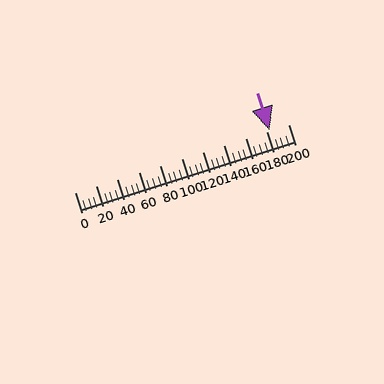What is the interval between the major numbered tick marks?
The major tick marks are spaced 20 units apart.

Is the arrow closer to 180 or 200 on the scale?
The arrow is closer to 180.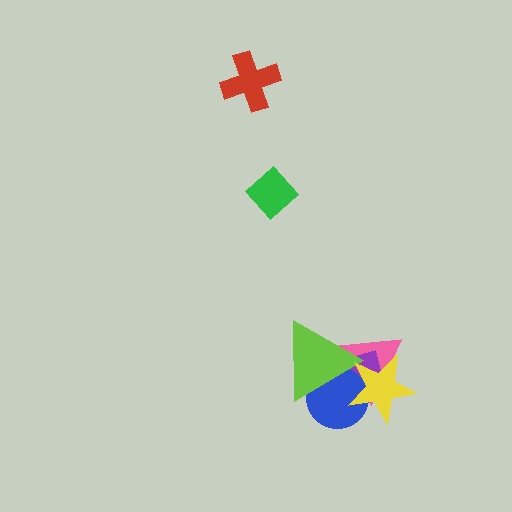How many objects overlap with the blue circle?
4 objects overlap with the blue circle.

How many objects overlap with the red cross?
0 objects overlap with the red cross.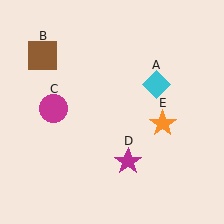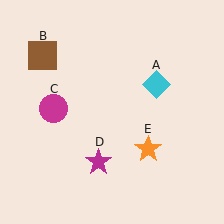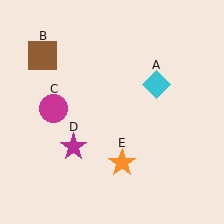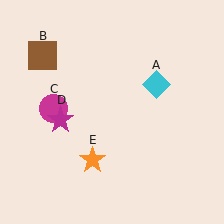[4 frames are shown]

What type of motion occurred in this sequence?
The magenta star (object D), orange star (object E) rotated clockwise around the center of the scene.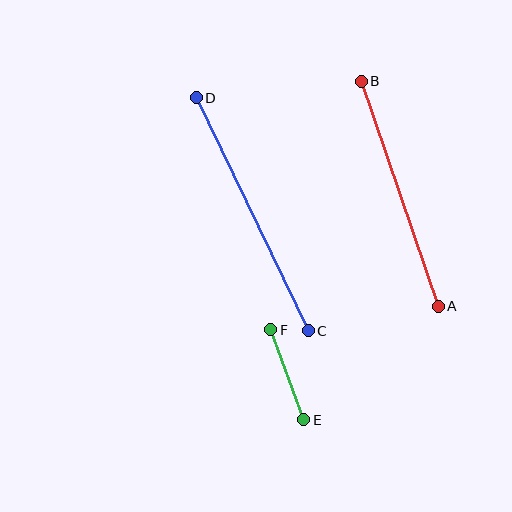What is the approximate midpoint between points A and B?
The midpoint is at approximately (400, 194) pixels.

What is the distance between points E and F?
The distance is approximately 96 pixels.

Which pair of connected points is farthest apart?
Points C and D are farthest apart.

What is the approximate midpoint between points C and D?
The midpoint is at approximately (252, 214) pixels.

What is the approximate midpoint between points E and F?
The midpoint is at approximately (287, 375) pixels.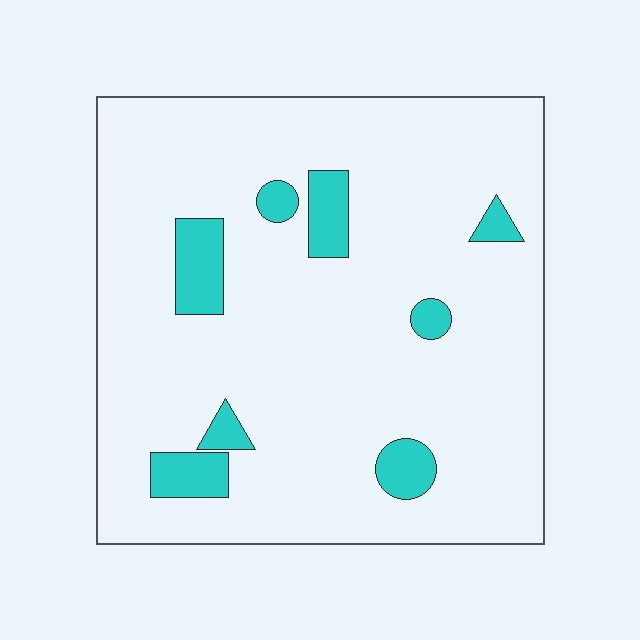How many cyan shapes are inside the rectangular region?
8.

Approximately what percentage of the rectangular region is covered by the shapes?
Approximately 10%.